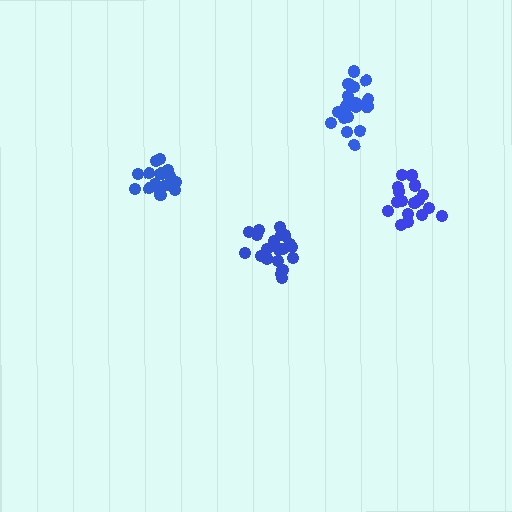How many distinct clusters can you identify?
There are 4 distinct clusters.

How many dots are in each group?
Group 1: 17 dots, Group 2: 21 dots, Group 3: 17 dots, Group 4: 20 dots (75 total).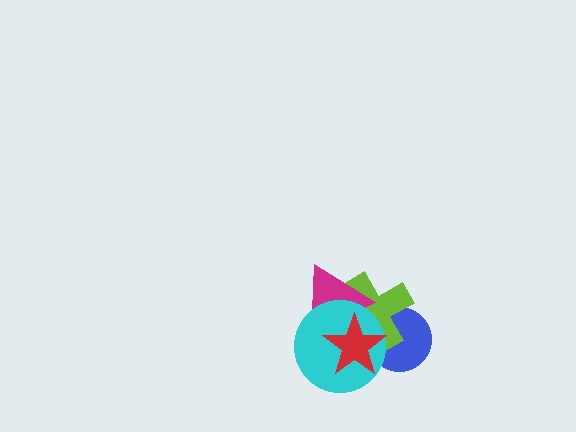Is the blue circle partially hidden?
Yes, it is partially covered by another shape.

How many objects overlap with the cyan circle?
4 objects overlap with the cyan circle.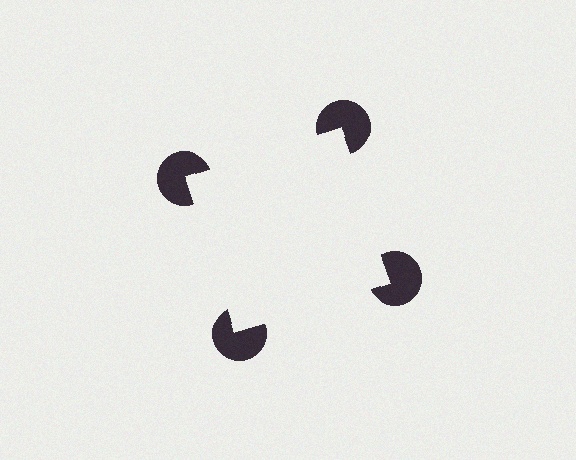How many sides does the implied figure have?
4 sides.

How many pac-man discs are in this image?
There are 4 — one at each vertex of the illusory square.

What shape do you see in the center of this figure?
An illusory square — its edges are inferred from the aligned wedge cuts in the pac-man discs, not physically drawn.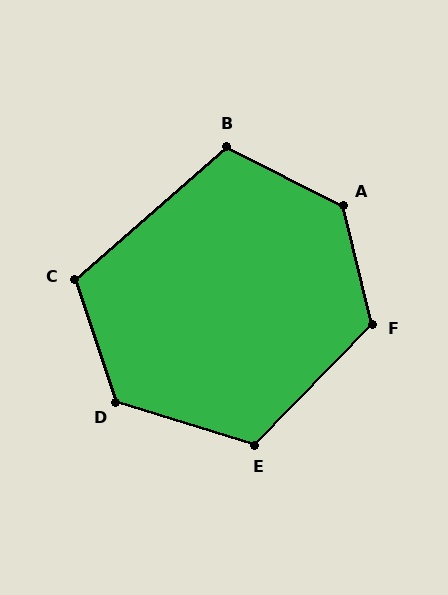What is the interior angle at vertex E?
Approximately 117 degrees (obtuse).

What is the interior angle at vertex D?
Approximately 126 degrees (obtuse).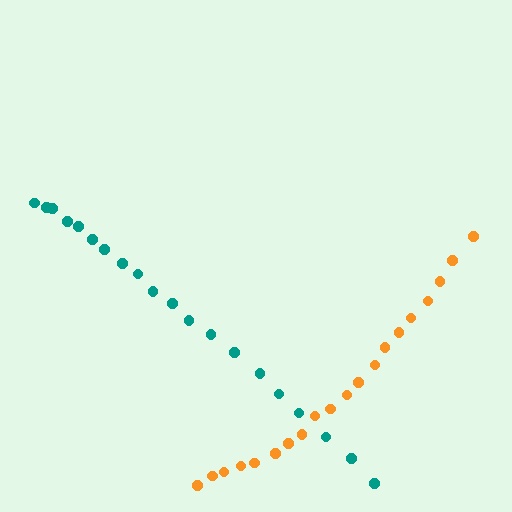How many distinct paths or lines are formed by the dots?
There are 2 distinct paths.